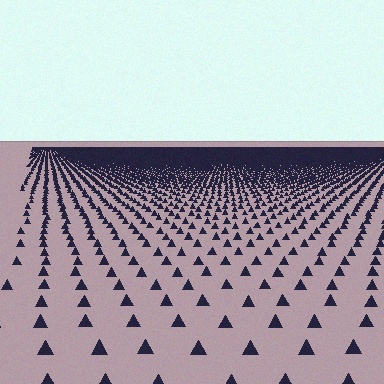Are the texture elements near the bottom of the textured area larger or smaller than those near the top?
Larger. Near the bottom, elements are closer to the viewer and appear at a bigger on-screen size.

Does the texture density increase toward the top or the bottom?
Density increases toward the top.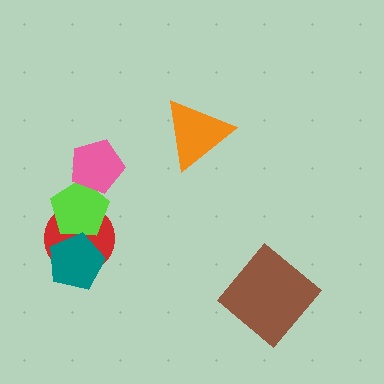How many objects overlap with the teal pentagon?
2 objects overlap with the teal pentagon.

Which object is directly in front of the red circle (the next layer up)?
The lime pentagon is directly in front of the red circle.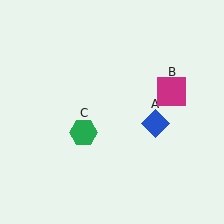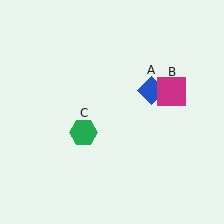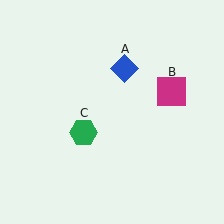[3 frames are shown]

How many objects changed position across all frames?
1 object changed position: blue diamond (object A).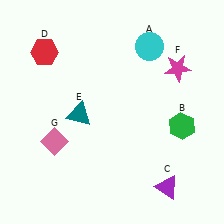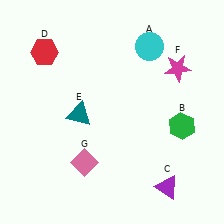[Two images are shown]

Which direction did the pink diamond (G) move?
The pink diamond (G) moved right.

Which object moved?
The pink diamond (G) moved right.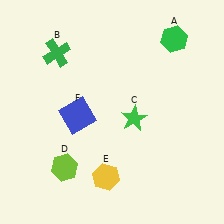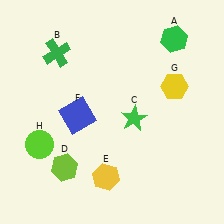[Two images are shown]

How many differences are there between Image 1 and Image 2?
There are 2 differences between the two images.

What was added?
A yellow hexagon (G), a lime circle (H) were added in Image 2.